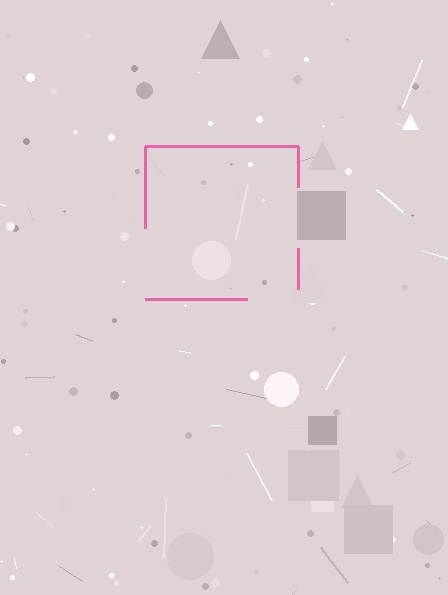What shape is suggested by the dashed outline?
The dashed outline suggests a square.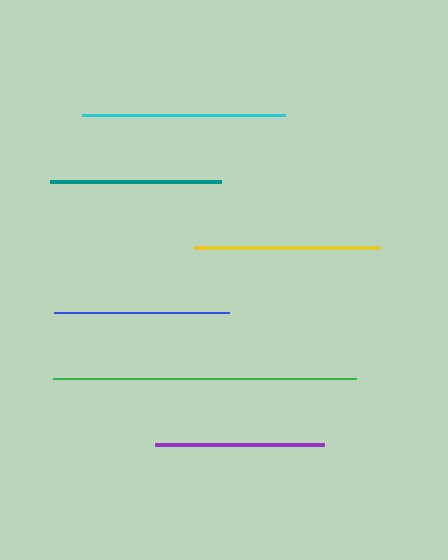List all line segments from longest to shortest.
From longest to shortest: green, cyan, yellow, blue, teal, purple.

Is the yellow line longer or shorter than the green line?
The green line is longer than the yellow line.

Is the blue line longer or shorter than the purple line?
The blue line is longer than the purple line.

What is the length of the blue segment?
The blue segment is approximately 175 pixels long.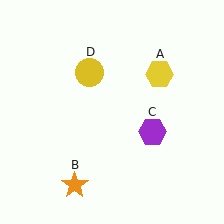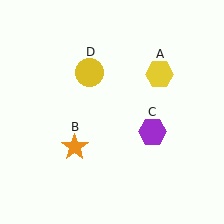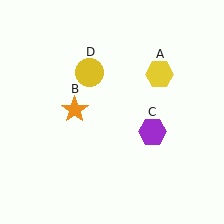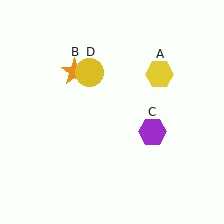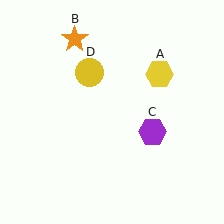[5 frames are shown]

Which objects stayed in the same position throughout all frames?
Yellow hexagon (object A) and purple hexagon (object C) and yellow circle (object D) remained stationary.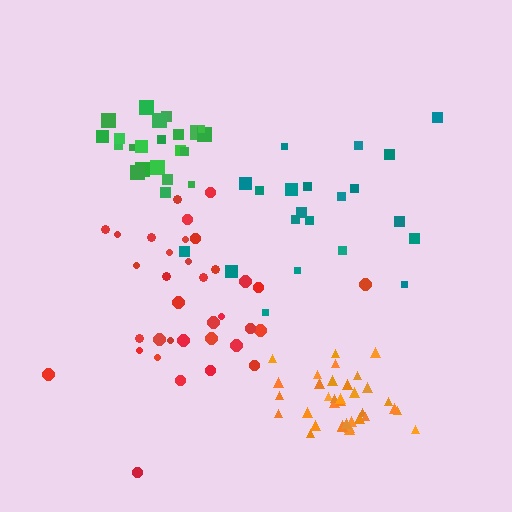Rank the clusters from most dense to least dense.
orange, green, red, teal.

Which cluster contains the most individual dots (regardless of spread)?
Red (35).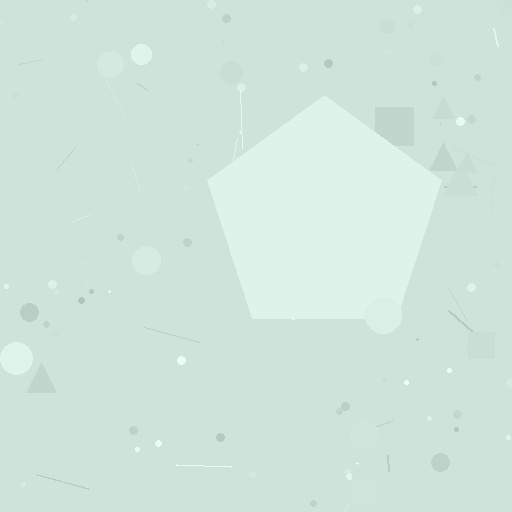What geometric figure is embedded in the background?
A pentagon is embedded in the background.